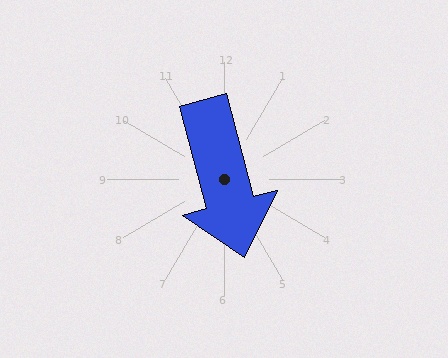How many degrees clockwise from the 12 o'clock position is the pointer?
Approximately 165 degrees.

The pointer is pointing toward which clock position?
Roughly 6 o'clock.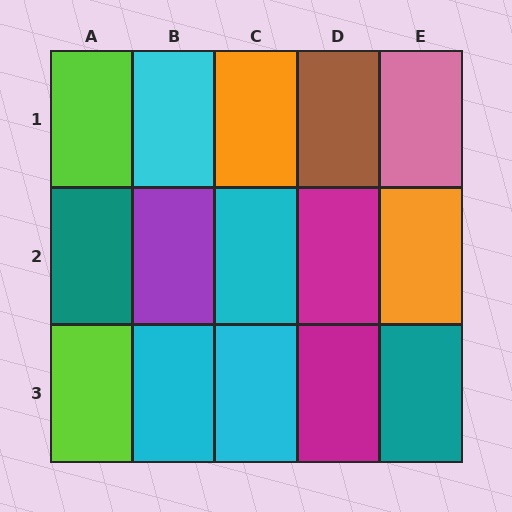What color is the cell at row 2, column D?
Magenta.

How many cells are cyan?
4 cells are cyan.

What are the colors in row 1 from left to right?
Lime, cyan, orange, brown, pink.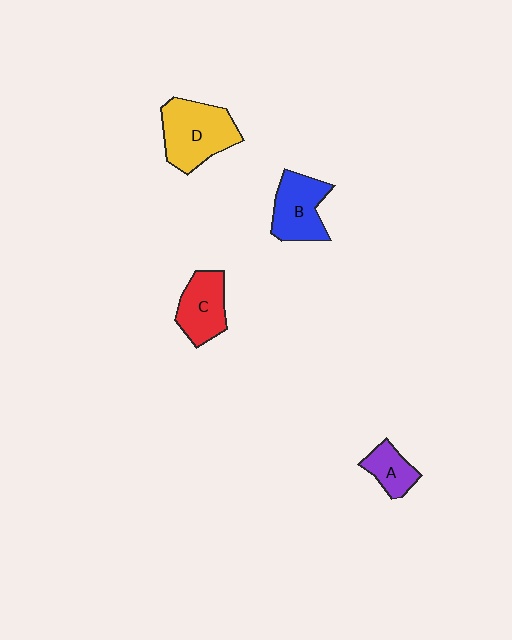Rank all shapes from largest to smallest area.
From largest to smallest: D (yellow), B (blue), C (red), A (purple).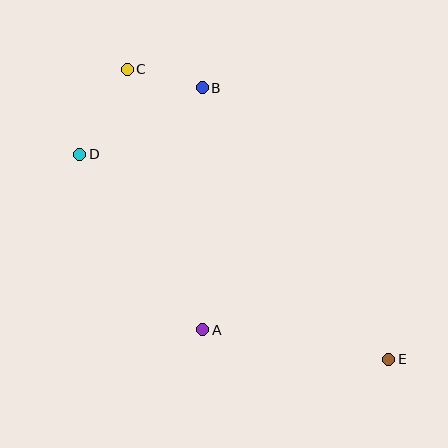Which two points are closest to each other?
Points B and C are closest to each other.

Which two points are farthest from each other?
Points C and E are farthest from each other.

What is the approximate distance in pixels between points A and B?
The distance between A and B is approximately 242 pixels.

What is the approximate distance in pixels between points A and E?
The distance between A and E is approximately 188 pixels.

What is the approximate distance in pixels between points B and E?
The distance between B and E is approximately 330 pixels.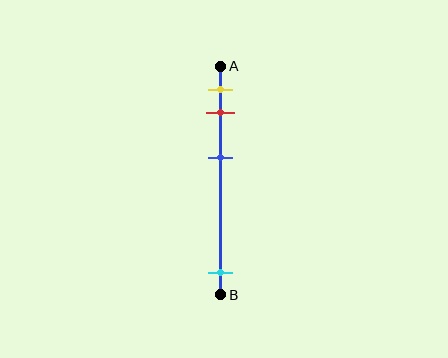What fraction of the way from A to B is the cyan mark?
The cyan mark is approximately 90% (0.9) of the way from A to B.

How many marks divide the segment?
There are 4 marks dividing the segment.